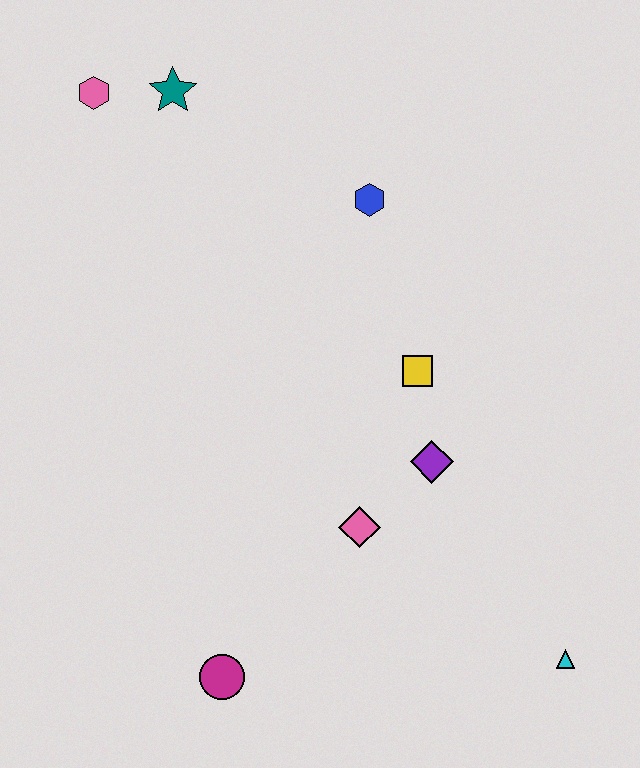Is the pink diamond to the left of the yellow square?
Yes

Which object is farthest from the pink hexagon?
The cyan triangle is farthest from the pink hexagon.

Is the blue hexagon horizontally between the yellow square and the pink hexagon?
Yes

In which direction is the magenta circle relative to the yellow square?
The magenta circle is below the yellow square.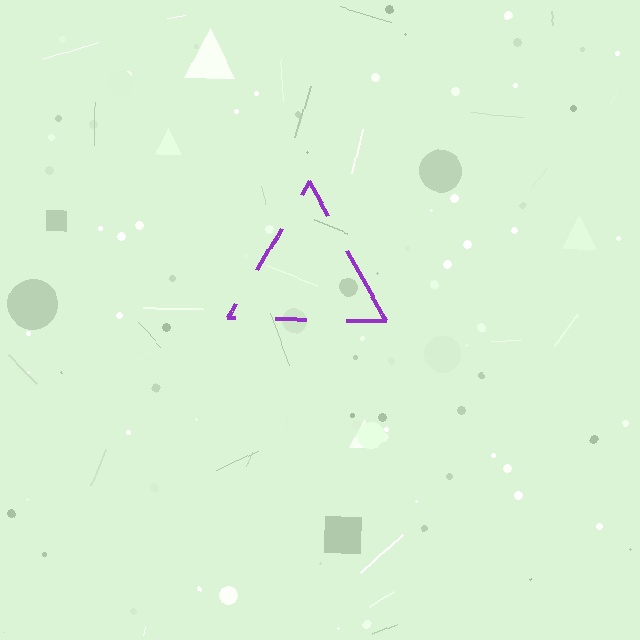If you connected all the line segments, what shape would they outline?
They would outline a triangle.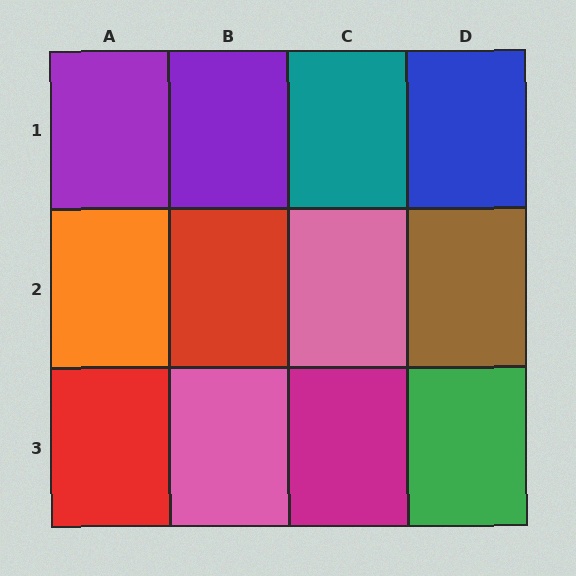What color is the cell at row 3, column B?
Pink.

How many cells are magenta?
1 cell is magenta.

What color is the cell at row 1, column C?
Teal.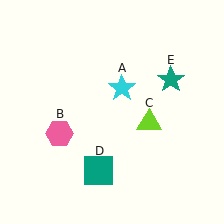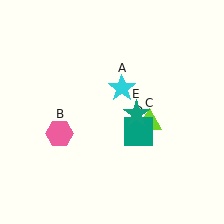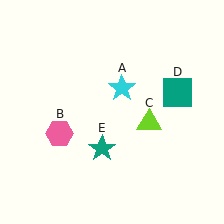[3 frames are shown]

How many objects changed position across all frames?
2 objects changed position: teal square (object D), teal star (object E).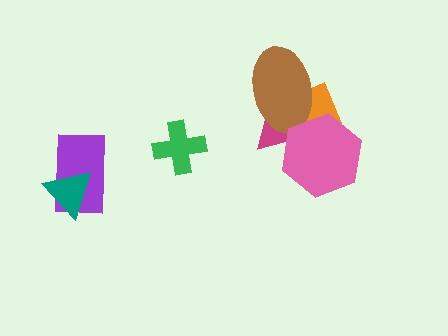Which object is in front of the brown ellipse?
The pink hexagon is in front of the brown ellipse.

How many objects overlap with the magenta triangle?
3 objects overlap with the magenta triangle.